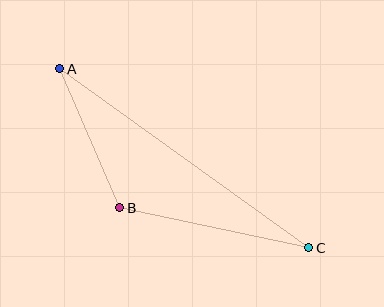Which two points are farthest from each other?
Points A and C are farthest from each other.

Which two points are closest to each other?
Points A and B are closest to each other.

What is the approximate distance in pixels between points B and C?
The distance between B and C is approximately 193 pixels.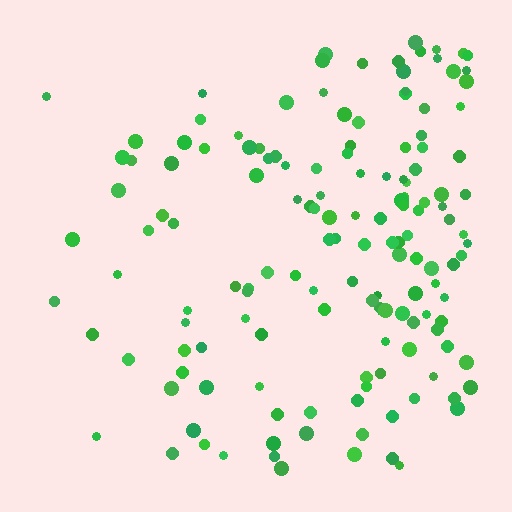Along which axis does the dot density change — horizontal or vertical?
Horizontal.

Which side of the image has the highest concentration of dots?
The right.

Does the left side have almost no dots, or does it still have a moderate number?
Still a moderate number, just noticeably fewer than the right.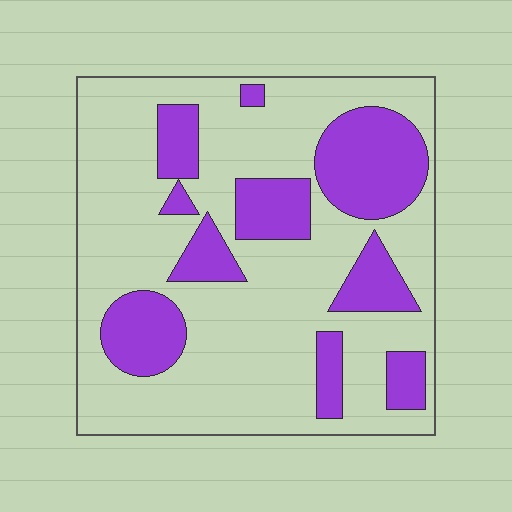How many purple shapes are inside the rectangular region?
10.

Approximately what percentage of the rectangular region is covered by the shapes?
Approximately 30%.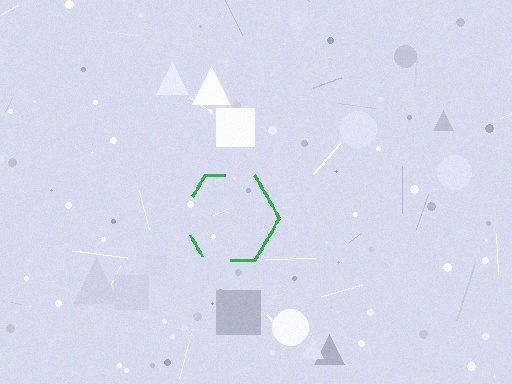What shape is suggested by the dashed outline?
The dashed outline suggests a hexagon.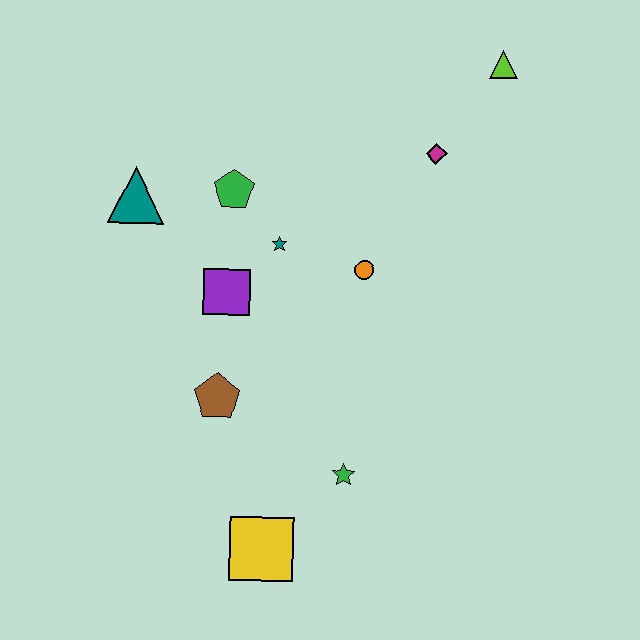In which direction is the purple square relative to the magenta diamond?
The purple square is to the left of the magenta diamond.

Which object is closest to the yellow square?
The green star is closest to the yellow square.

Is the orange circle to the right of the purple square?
Yes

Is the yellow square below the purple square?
Yes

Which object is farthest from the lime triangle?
The yellow square is farthest from the lime triangle.